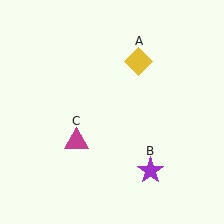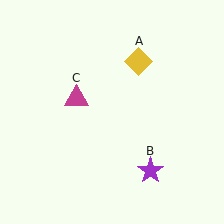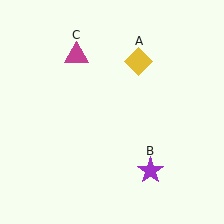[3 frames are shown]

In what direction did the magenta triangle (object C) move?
The magenta triangle (object C) moved up.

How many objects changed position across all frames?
1 object changed position: magenta triangle (object C).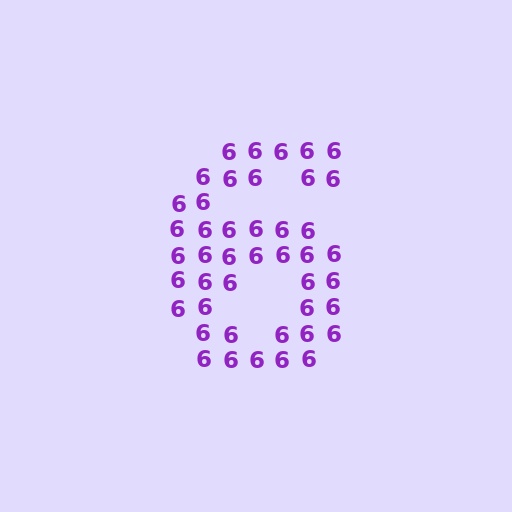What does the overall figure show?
The overall figure shows the digit 6.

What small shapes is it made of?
It is made of small digit 6's.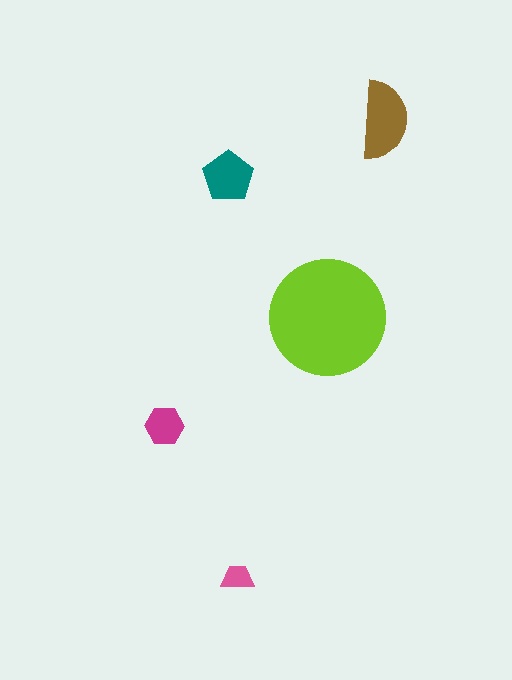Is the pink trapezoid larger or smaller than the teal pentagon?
Smaller.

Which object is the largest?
The lime circle.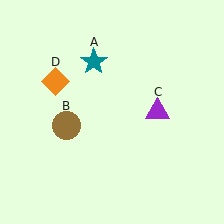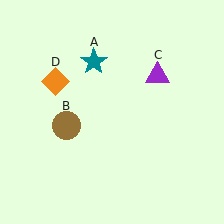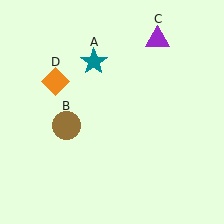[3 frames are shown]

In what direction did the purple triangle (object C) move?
The purple triangle (object C) moved up.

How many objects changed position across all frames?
1 object changed position: purple triangle (object C).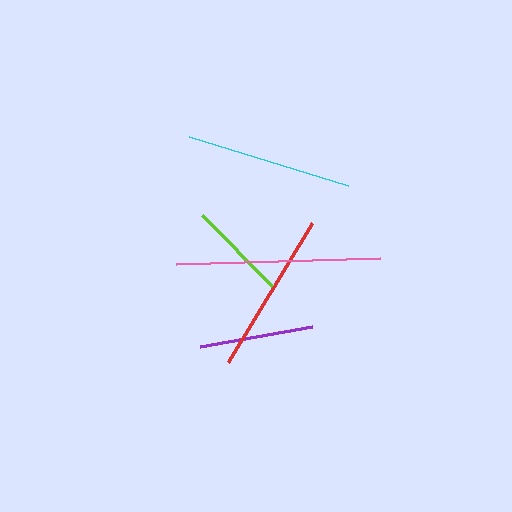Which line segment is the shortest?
The lime line is the shortest at approximately 100 pixels.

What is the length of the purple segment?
The purple segment is approximately 113 pixels long.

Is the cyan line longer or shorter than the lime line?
The cyan line is longer than the lime line.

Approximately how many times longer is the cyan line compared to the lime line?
The cyan line is approximately 1.7 times the length of the lime line.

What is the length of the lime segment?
The lime segment is approximately 100 pixels long.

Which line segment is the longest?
The pink line is the longest at approximately 204 pixels.